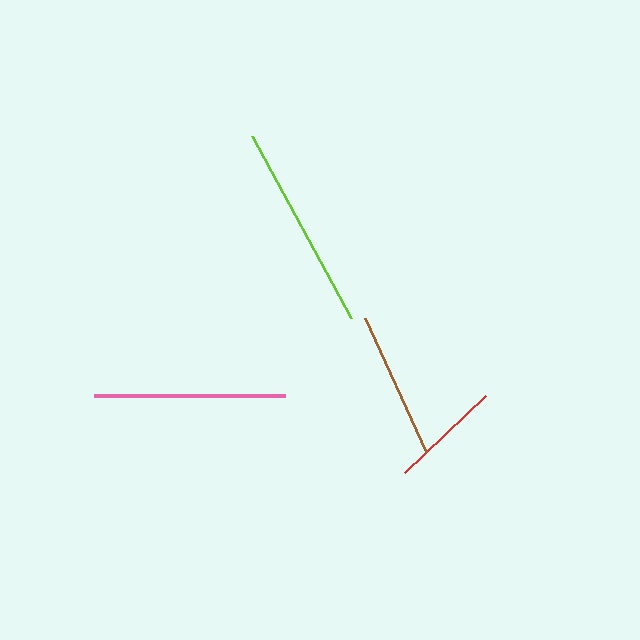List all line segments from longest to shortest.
From longest to shortest: lime, pink, brown, red.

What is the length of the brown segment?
The brown segment is approximately 147 pixels long.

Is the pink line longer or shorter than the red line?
The pink line is longer than the red line.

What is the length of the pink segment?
The pink segment is approximately 191 pixels long.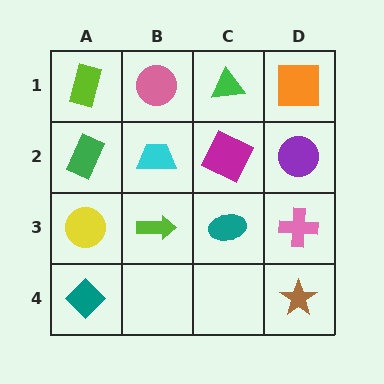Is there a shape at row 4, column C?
No, that cell is empty.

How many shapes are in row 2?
4 shapes.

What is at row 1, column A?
A lime rectangle.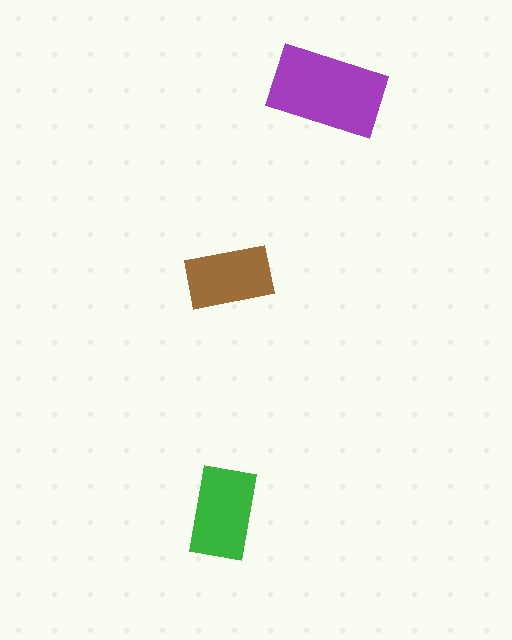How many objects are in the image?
There are 3 objects in the image.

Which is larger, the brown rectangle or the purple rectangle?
The purple one.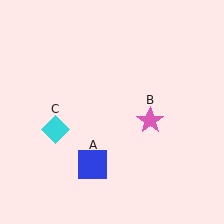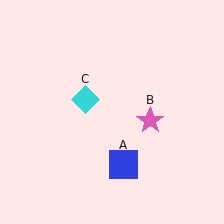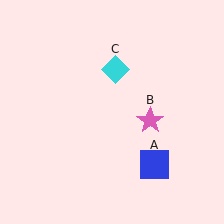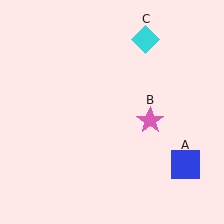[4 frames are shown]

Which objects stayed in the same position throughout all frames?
Pink star (object B) remained stationary.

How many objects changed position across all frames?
2 objects changed position: blue square (object A), cyan diamond (object C).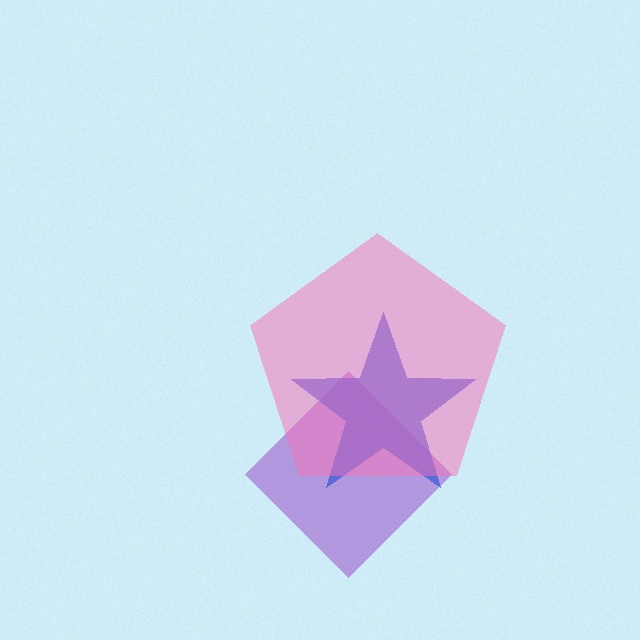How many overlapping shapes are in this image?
There are 3 overlapping shapes in the image.